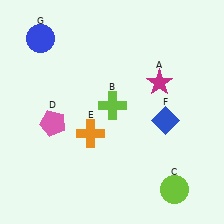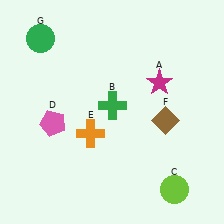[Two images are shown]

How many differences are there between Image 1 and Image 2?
There are 3 differences between the two images.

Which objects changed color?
B changed from lime to green. F changed from blue to brown. G changed from blue to green.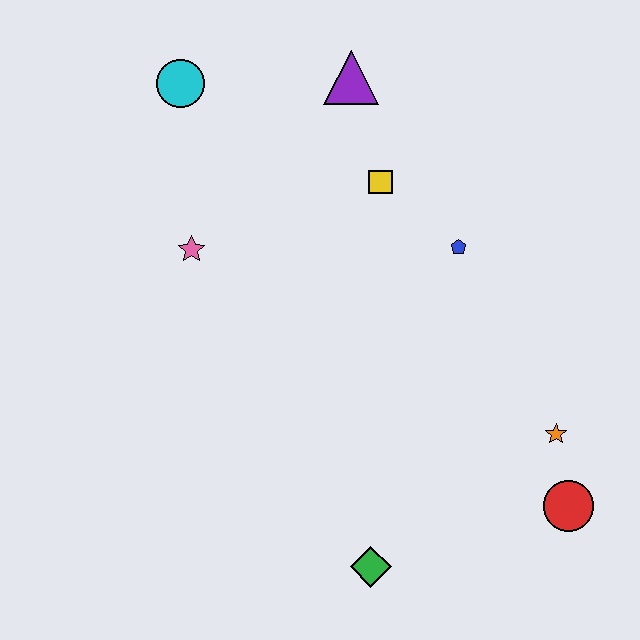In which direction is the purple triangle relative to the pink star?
The purple triangle is above the pink star.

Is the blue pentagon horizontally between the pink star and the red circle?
Yes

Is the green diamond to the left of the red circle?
Yes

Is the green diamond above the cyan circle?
No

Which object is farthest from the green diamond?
The cyan circle is farthest from the green diamond.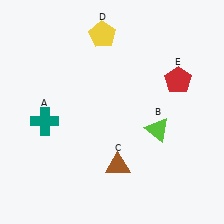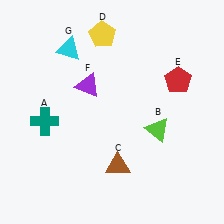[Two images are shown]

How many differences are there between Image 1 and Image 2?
There are 2 differences between the two images.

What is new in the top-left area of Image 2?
A cyan triangle (G) was added in the top-left area of Image 2.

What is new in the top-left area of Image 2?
A purple triangle (F) was added in the top-left area of Image 2.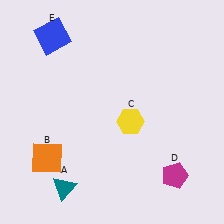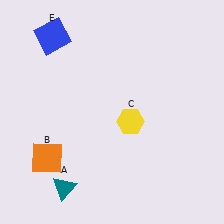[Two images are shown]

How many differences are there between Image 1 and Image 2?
There is 1 difference between the two images.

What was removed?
The magenta pentagon (D) was removed in Image 2.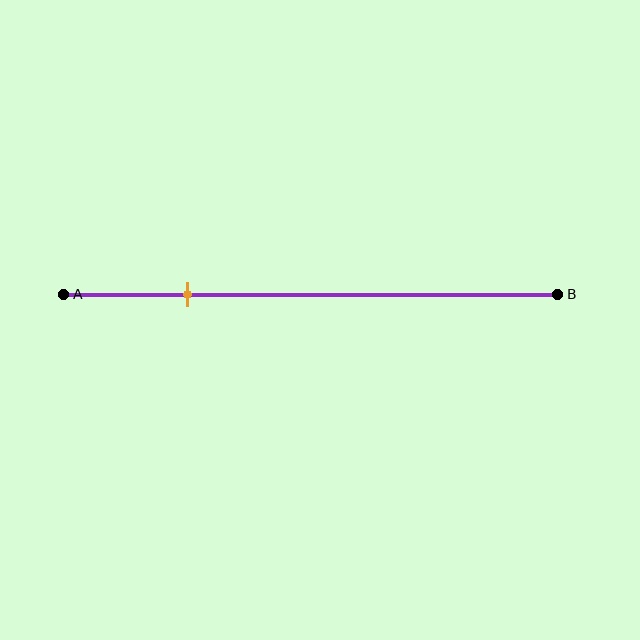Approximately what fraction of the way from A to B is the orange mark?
The orange mark is approximately 25% of the way from A to B.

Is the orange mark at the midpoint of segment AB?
No, the mark is at about 25% from A, not at the 50% midpoint.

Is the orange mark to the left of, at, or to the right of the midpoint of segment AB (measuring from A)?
The orange mark is to the left of the midpoint of segment AB.